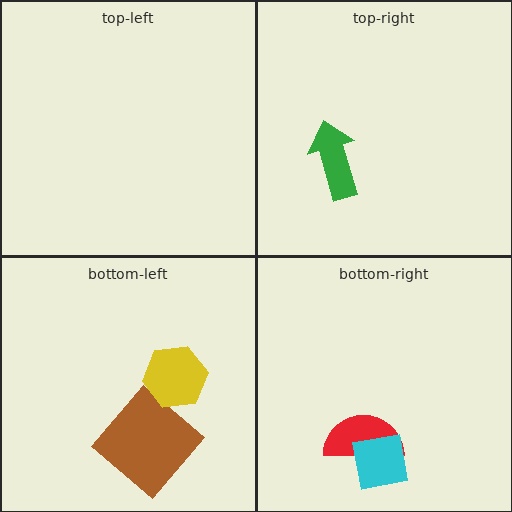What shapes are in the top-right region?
The green arrow.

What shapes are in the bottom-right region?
The red semicircle, the cyan square.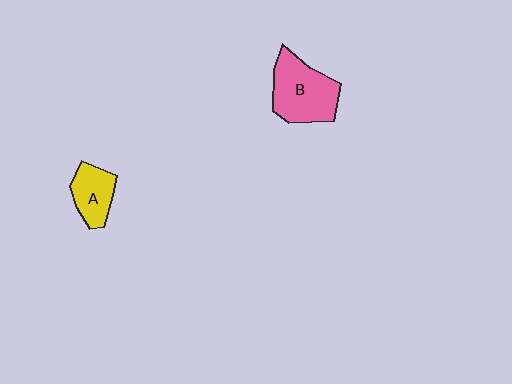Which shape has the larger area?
Shape B (pink).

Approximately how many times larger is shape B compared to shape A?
Approximately 1.7 times.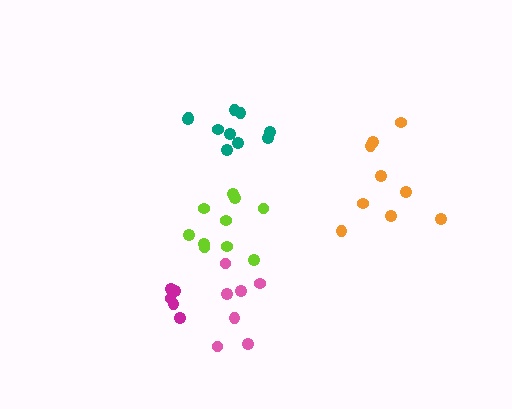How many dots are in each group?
Group 1: 9 dots, Group 2: 10 dots, Group 3: 5 dots, Group 4: 7 dots, Group 5: 10 dots (41 total).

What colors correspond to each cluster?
The clusters are colored: orange, teal, magenta, pink, lime.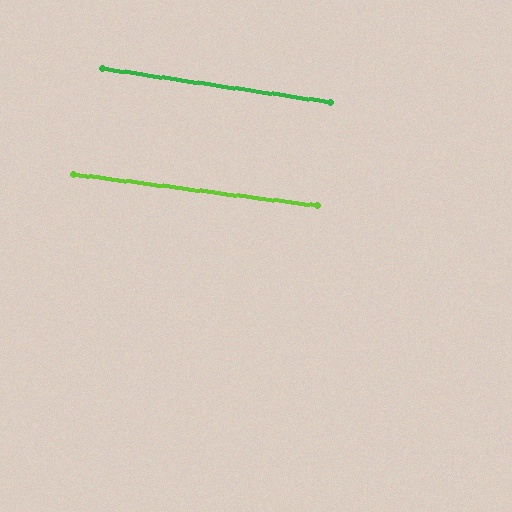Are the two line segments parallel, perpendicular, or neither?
Parallel — their directions differ by only 1.3°.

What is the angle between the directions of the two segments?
Approximately 1 degree.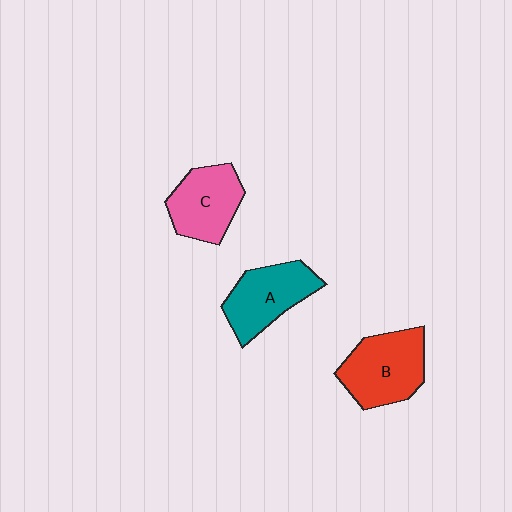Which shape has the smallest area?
Shape C (pink).